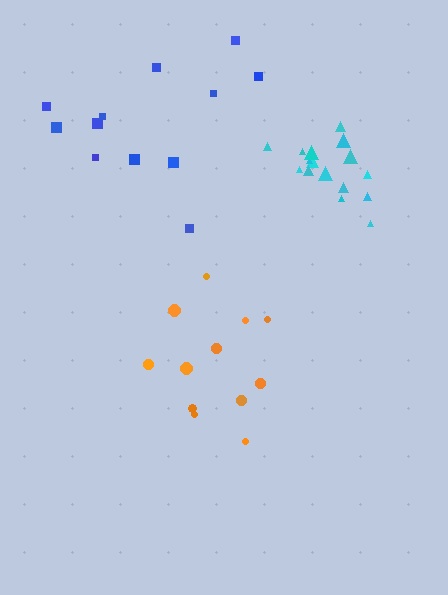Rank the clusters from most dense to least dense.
cyan, orange, blue.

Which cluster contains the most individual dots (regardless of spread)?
Cyan (16).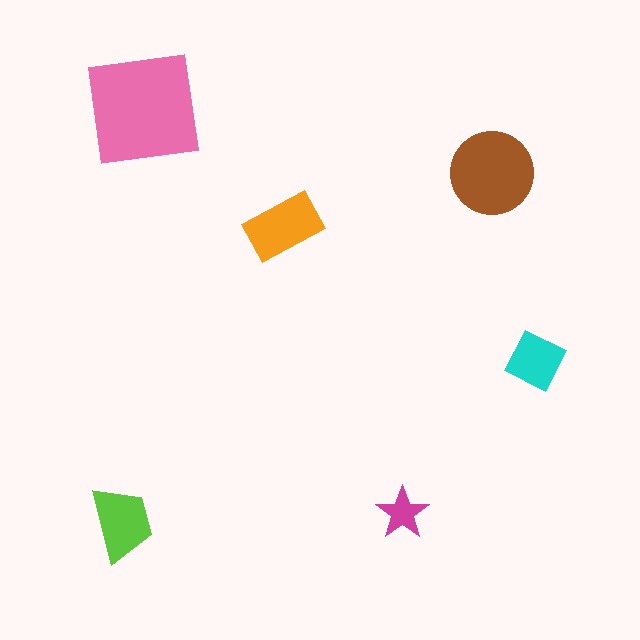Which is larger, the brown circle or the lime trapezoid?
The brown circle.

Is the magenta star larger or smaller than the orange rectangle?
Smaller.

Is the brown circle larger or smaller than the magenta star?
Larger.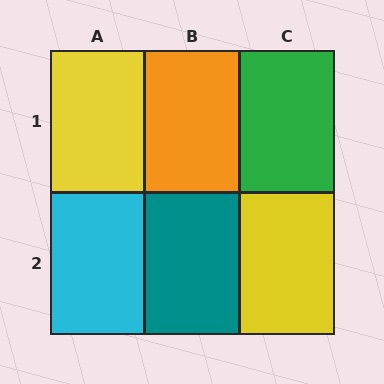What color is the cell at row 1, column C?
Green.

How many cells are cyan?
1 cell is cyan.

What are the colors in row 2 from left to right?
Cyan, teal, yellow.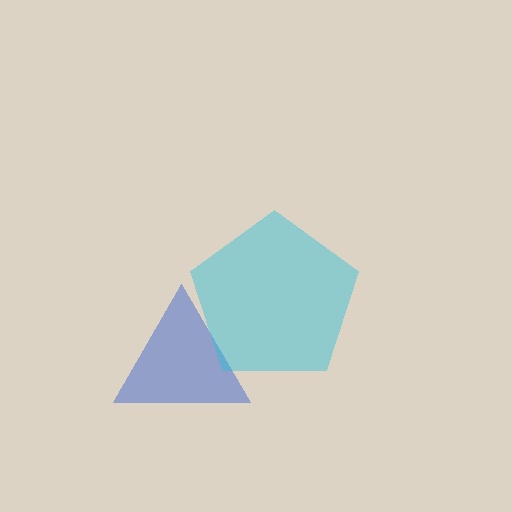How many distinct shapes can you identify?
There are 2 distinct shapes: a blue triangle, a cyan pentagon.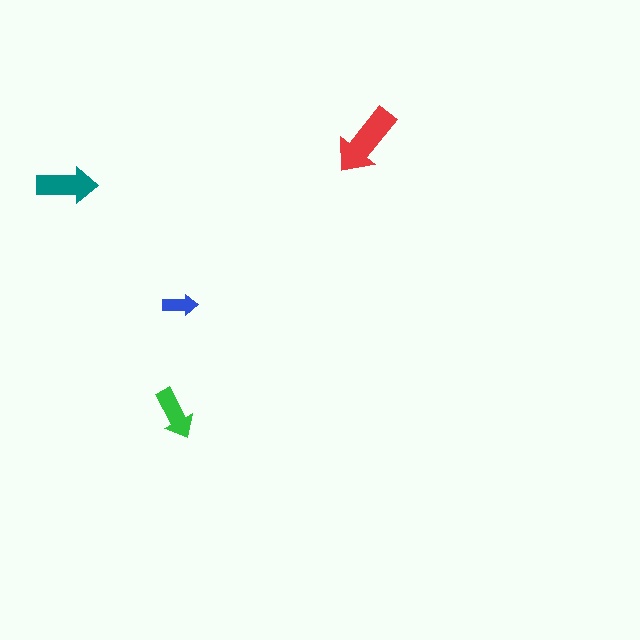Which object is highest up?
The red arrow is topmost.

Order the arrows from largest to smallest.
the red one, the teal one, the green one, the blue one.